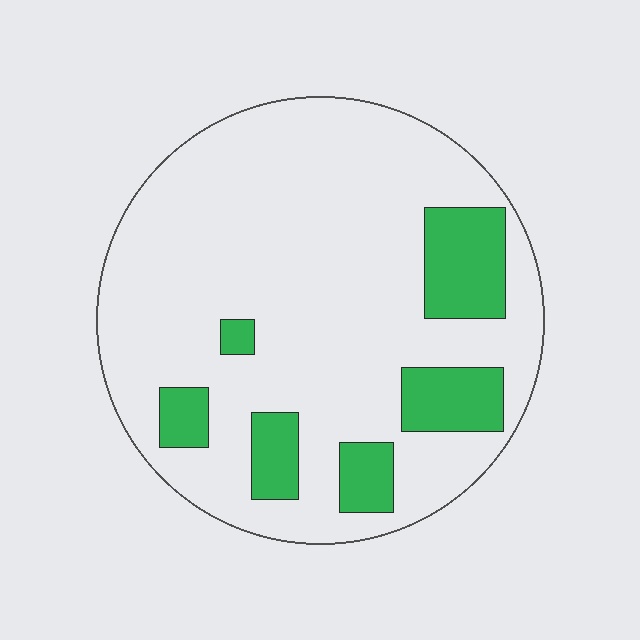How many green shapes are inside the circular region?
6.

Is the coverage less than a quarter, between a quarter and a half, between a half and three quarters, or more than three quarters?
Less than a quarter.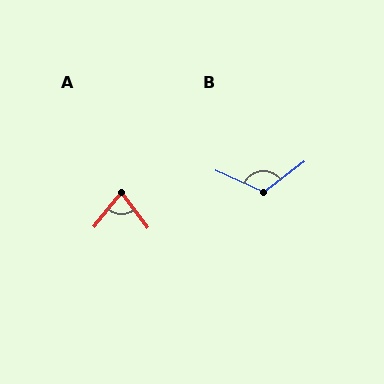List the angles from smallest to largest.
A (75°), B (119°).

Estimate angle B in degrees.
Approximately 119 degrees.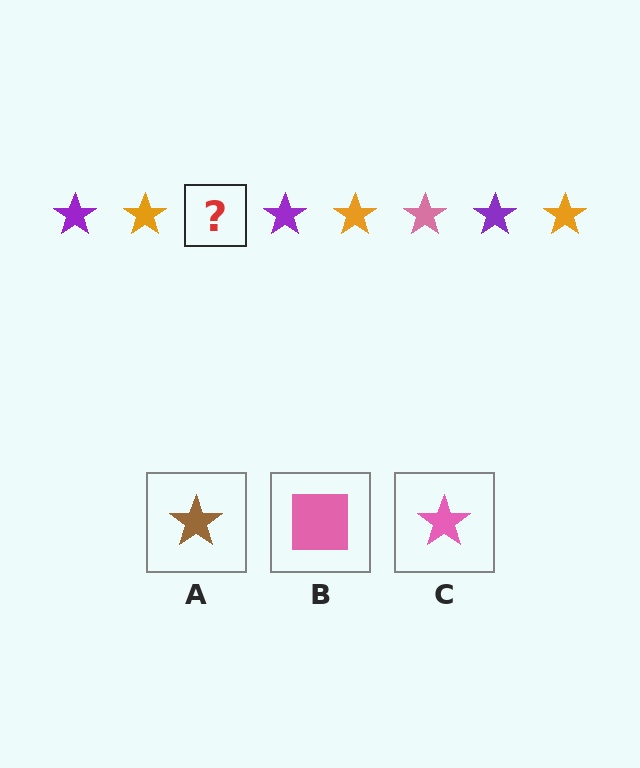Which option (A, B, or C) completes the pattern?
C.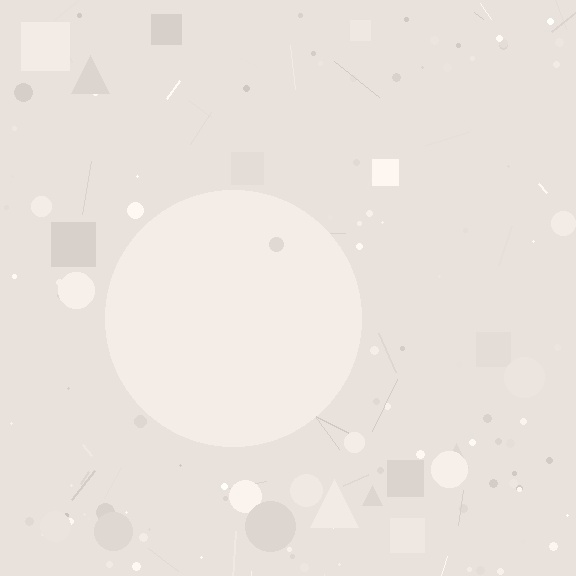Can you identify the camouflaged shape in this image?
The camouflaged shape is a circle.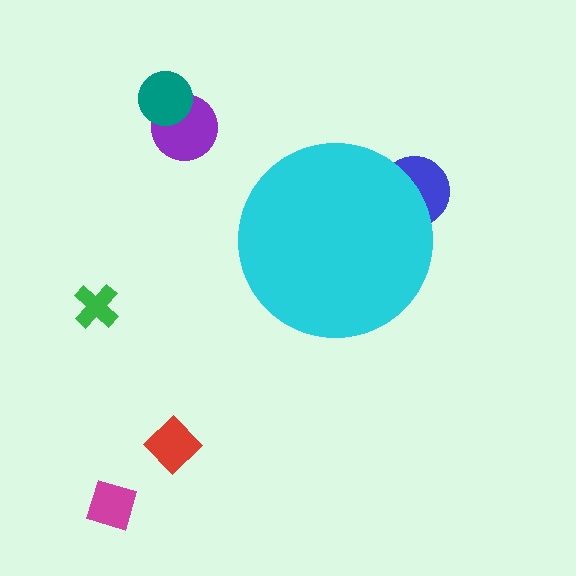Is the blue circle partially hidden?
Yes, the blue circle is partially hidden behind the cyan circle.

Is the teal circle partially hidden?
No, the teal circle is fully visible.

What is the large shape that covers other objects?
A cyan circle.